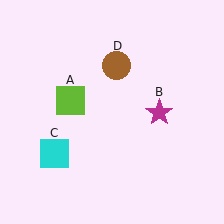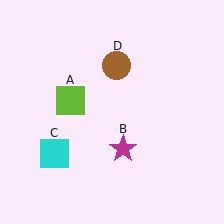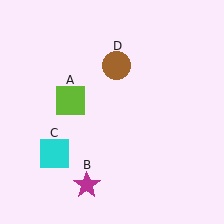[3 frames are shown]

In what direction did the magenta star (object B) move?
The magenta star (object B) moved down and to the left.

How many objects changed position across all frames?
1 object changed position: magenta star (object B).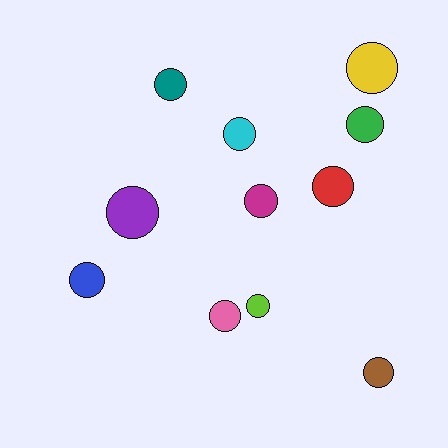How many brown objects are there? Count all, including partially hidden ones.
There is 1 brown object.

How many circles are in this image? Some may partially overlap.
There are 11 circles.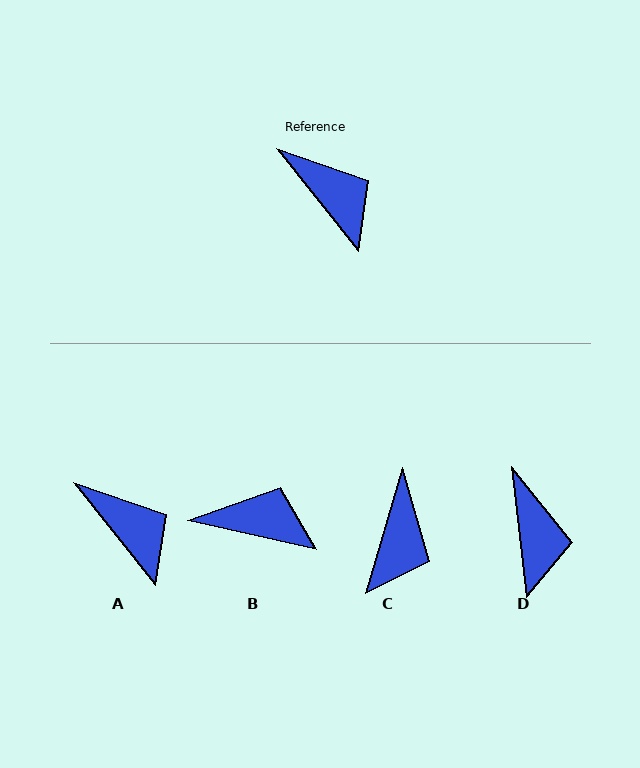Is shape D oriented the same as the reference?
No, it is off by about 32 degrees.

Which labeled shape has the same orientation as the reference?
A.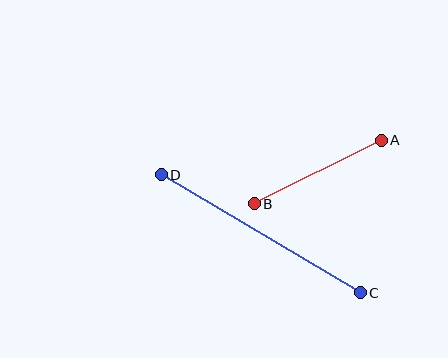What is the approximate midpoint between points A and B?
The midpoint is at approximately (318, 172) pixels.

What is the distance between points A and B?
The distance is approximately 142 pixels.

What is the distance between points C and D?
The distance is approximately 231 pixels.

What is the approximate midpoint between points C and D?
The midpoint is at approximately (261, 234) pixels.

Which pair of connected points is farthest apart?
Points C and D are farthest apart.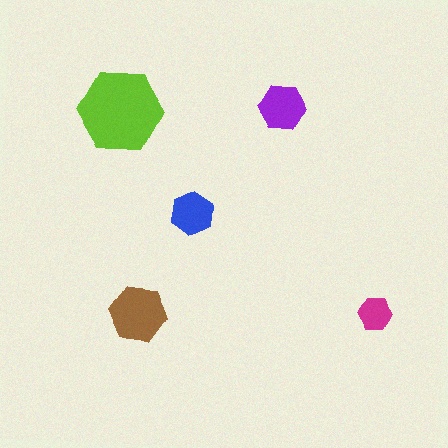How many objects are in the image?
There are 5 objects in the image.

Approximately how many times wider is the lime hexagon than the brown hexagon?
About 1.5 times wider.